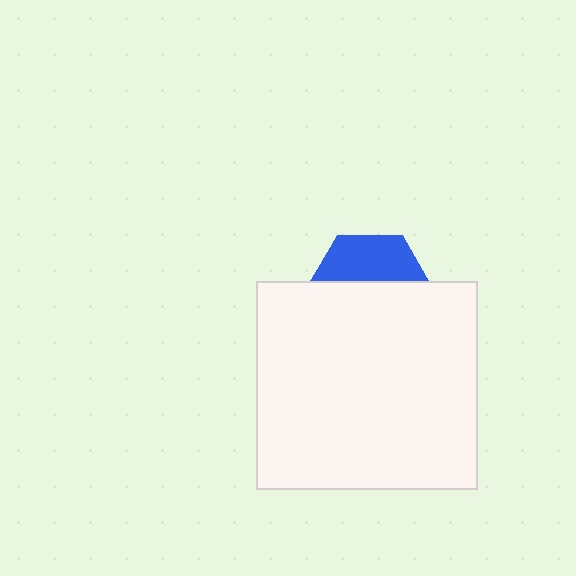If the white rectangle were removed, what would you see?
You would see the complete blue hexagon.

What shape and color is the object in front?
The object in front is a white rectangle.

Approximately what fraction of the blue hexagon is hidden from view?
Roughly 61% of the blue hexagon is hidden behind the white rectangle.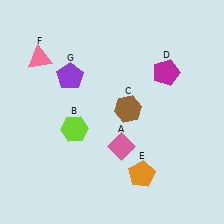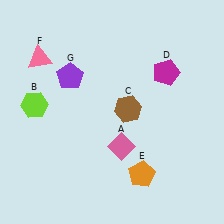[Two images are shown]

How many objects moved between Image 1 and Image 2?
1 object moved between the two images.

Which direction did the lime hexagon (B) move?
The lime hexagon (B) moved left.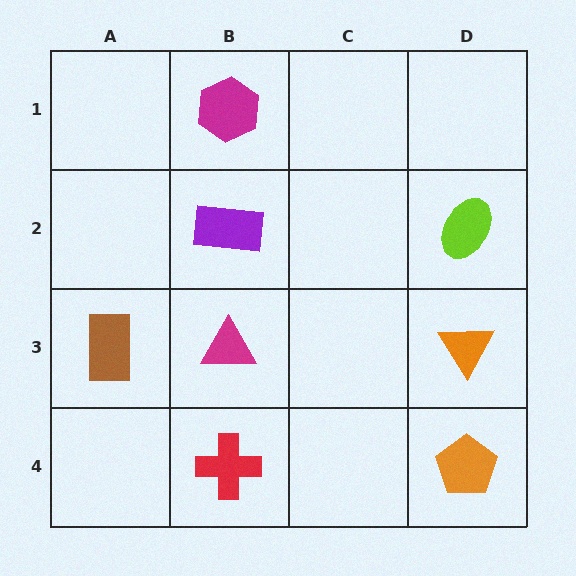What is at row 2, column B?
A purple rectangle.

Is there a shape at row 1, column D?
No, that cell is empty.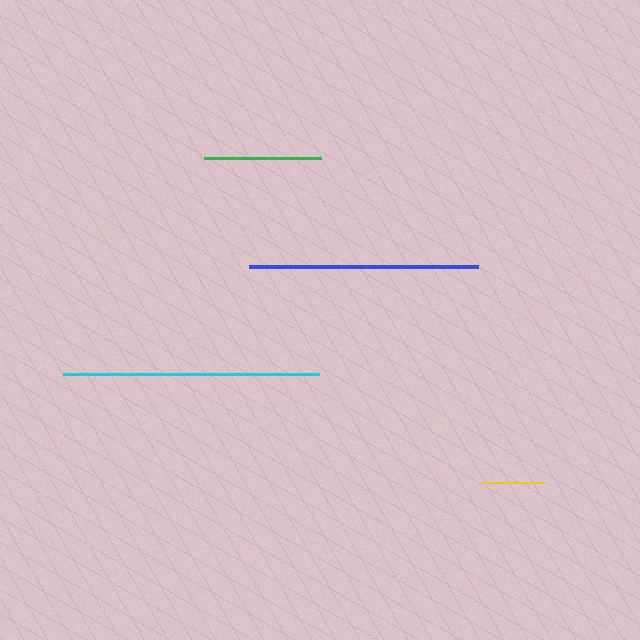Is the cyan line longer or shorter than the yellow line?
The cyan line is longer than the yellow line.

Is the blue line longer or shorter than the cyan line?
The cyan line is longer than the blue line.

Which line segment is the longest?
The cyan line is the longest at approximately 257 pixels.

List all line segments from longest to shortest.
From longest to shortest: cyan, blue, green, yellow.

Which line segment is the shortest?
The yellow line is the shortest at approximately 63 pixels.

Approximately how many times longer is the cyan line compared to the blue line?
The cyan line is approximately 1.1 times the length of the blue line.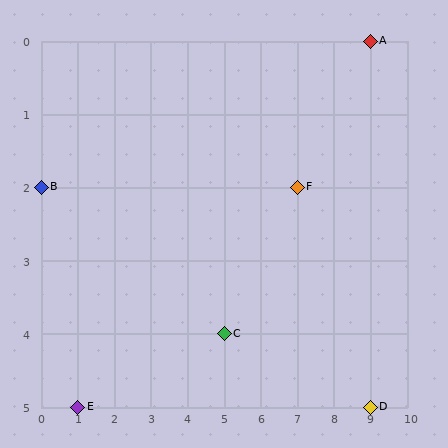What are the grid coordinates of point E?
Point E is at grid coordinates (1, 5).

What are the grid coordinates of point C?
Point C is at grid coordinates (5, 4).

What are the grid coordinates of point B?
Point B is at grid coordinates (0, 2).